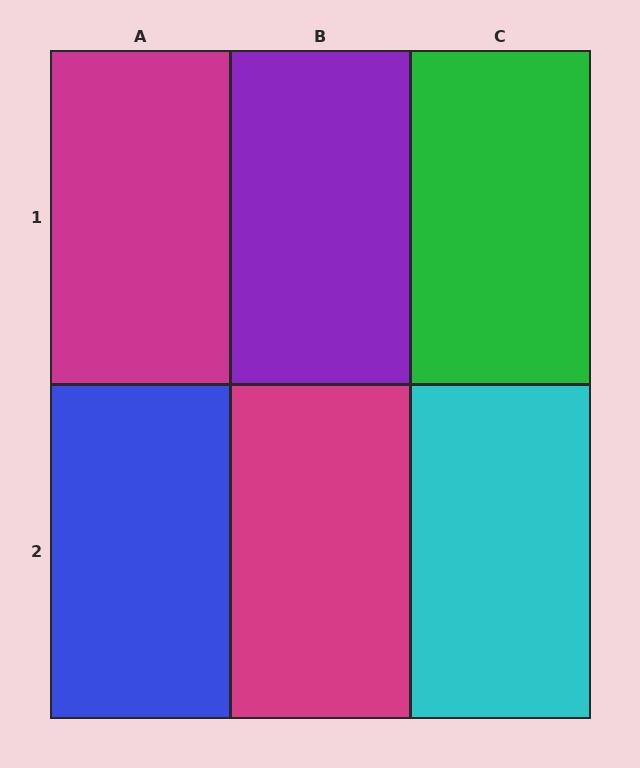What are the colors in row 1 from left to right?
Magenta, purple, green.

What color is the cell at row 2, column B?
Magenta.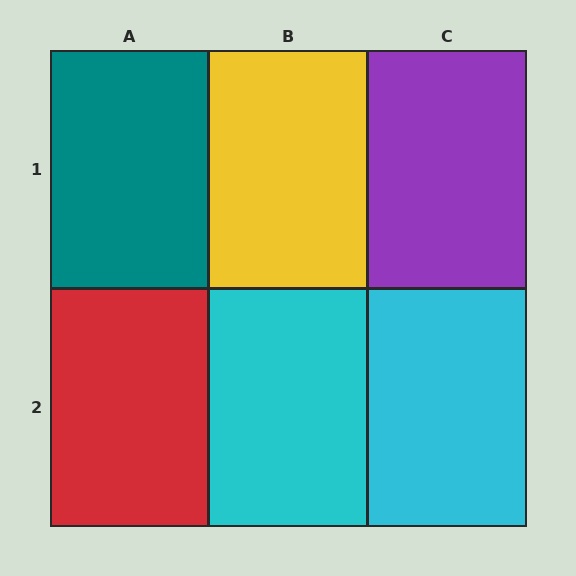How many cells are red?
1 cell is red.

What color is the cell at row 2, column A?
Red.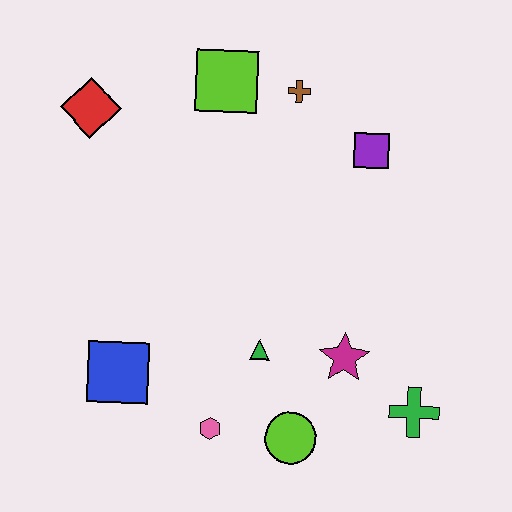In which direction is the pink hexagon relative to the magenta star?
The pink hexagon is to the left of the magenta star.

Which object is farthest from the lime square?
The green cross is farthest from the lime square.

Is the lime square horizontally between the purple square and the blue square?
Yes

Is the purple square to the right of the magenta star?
Yes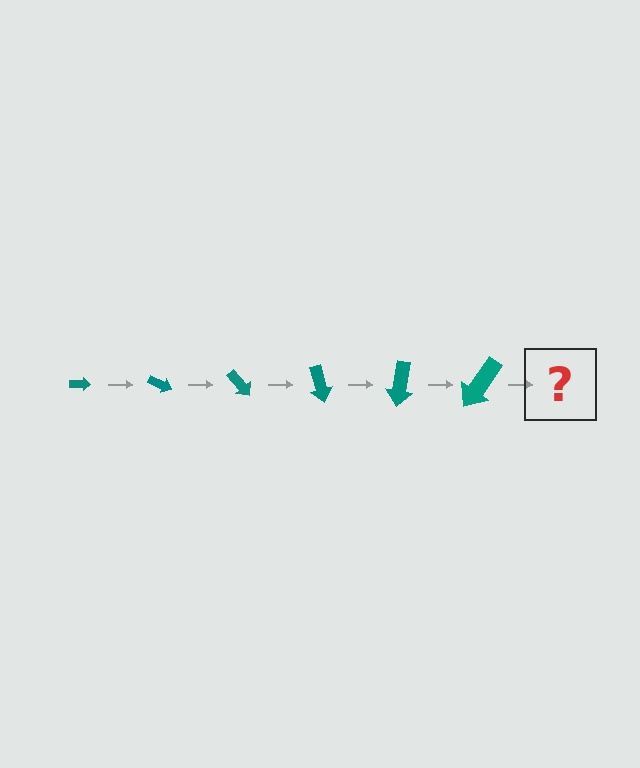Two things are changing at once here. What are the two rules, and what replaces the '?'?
The two rules are that the arrow grows larger each step and it rotates 25 degrees each step. The '?' should be an arrow, larger than the previous one and rotated 150 degrees from the start.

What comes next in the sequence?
The next element should be an arrow, larger than the previous one and rotated 150 degrees from the start.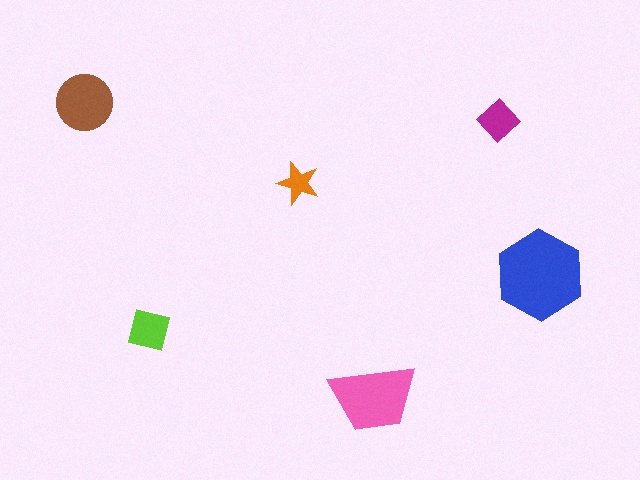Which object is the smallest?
The orange star.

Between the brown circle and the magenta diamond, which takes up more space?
The brown circle.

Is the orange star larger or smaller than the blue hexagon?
Smaller.